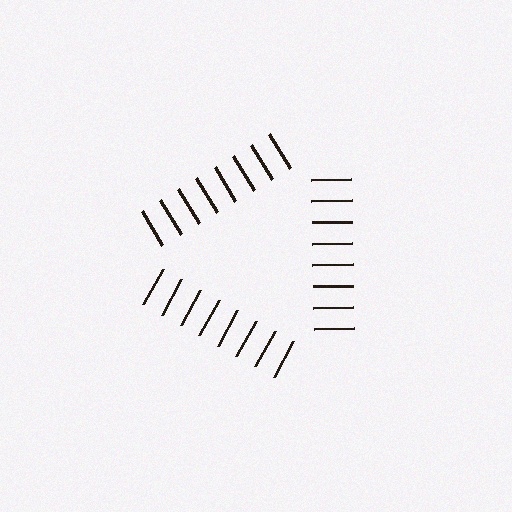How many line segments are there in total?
24 — 8 along each of the 3 edges.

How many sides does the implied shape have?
3 sides — the line-ends trace a triangle.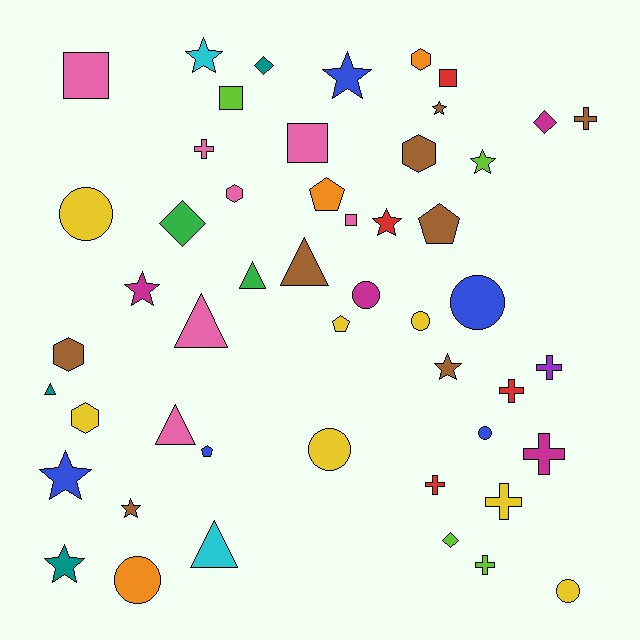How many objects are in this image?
There are 50 objects.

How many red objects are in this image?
There are 4 red objects.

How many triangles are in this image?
There are 6 triangles.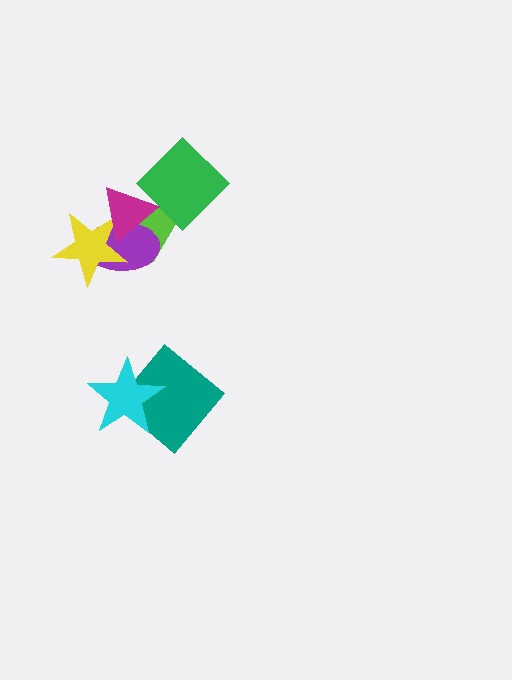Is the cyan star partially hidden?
No, no other shape covers it.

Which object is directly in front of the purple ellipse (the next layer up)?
The yellow star is directly in front of the purple ellipse.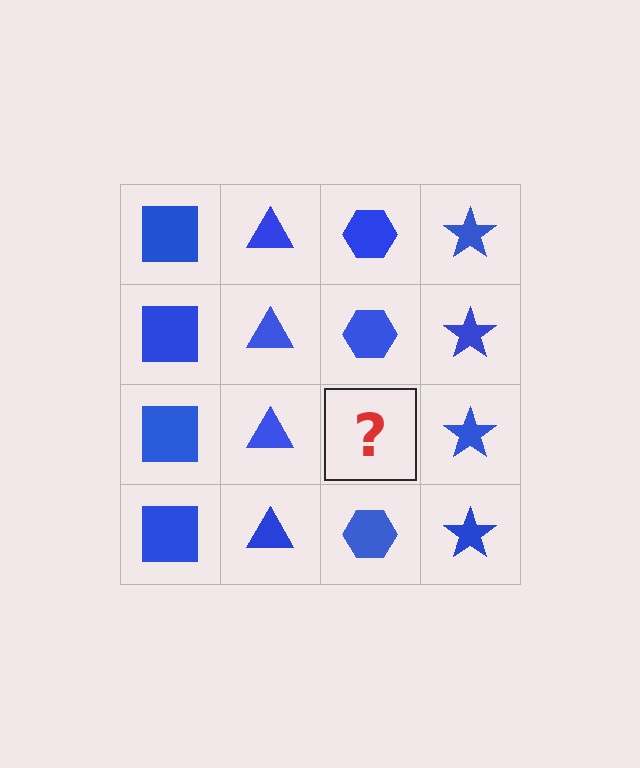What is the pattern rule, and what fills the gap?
The rule is that each column has a consistent shape. The gap should be filled with a blue hexagon.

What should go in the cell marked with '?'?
The missing cell should contain a blue hexagon.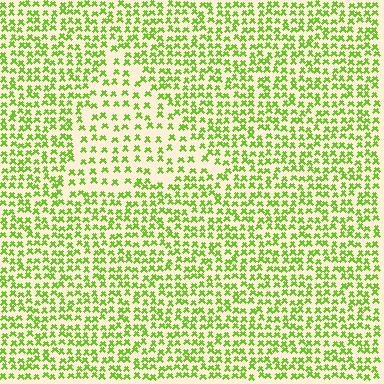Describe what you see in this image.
The image contains small lime elements arranged at two different densities. A triangle-shaped region is visible where the elements are less densely packed than the surrounding area.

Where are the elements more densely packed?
The elements are more densely packed outside the triangle boundary.